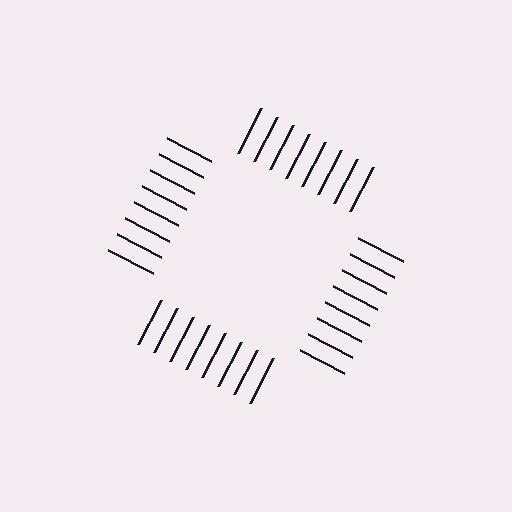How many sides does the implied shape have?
4 sides — the line-ends trace a square.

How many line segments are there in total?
32 — 8 along each of the 4 edges.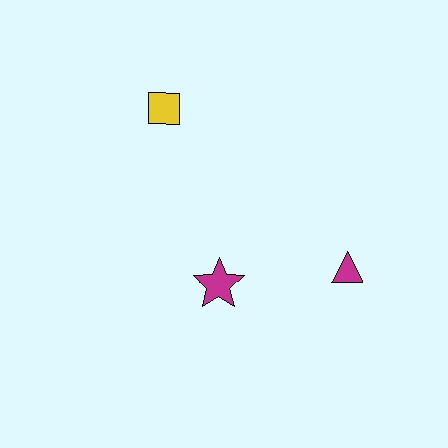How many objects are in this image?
There are 3 objects.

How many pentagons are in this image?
There are no pentagons.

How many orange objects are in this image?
There are no orange objects.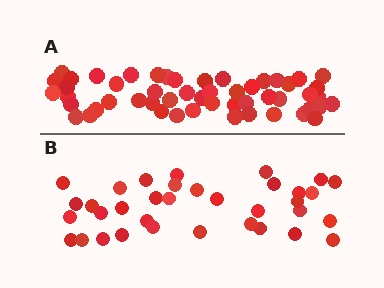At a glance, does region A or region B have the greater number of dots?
Region A (the top region) has more dots.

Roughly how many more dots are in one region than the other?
Region A has approximately 15 more dots than region B.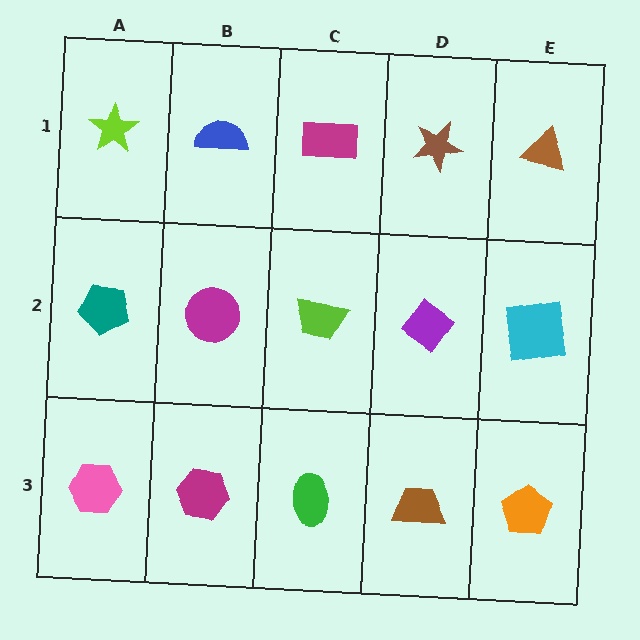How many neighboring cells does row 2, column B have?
4.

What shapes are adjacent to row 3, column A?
A teal pentagon (row 2, column A), a magenta hexagon (row 3, column B).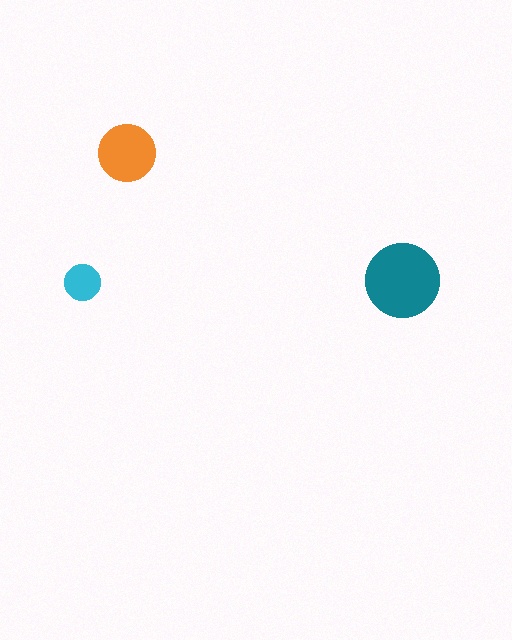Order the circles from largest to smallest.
the teal one, the orange one, the cyan one.